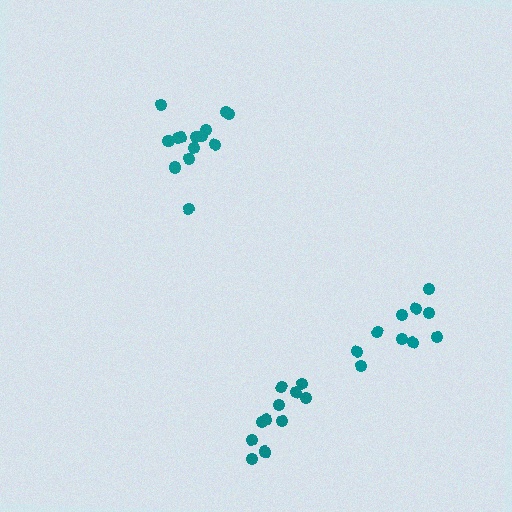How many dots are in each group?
Group 1: 14 dots, Group 2: 11 dots, Group 3: 10 dots (35 total).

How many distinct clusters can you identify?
There are 3 distinct clusters.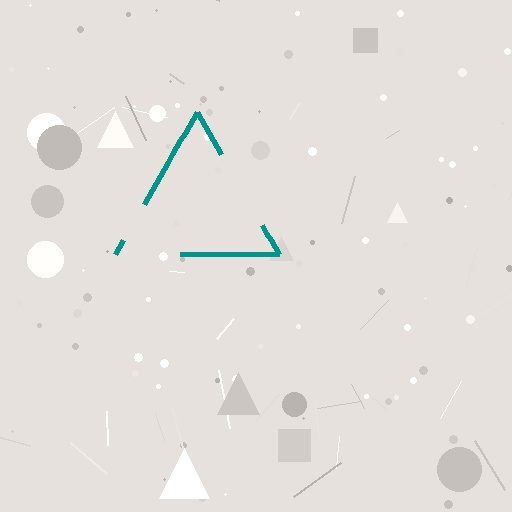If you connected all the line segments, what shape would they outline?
They would outline a triangle.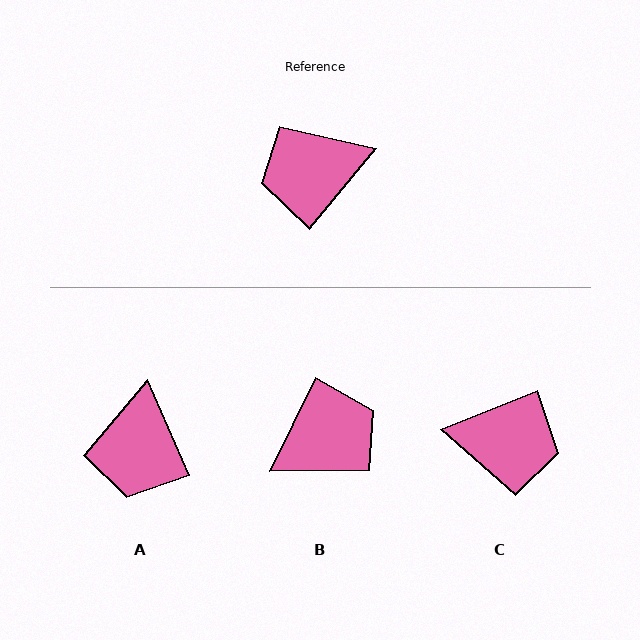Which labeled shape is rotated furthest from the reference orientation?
B, about 166 degrees away.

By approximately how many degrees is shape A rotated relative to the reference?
Approximately 63 degrees counter-clockwise.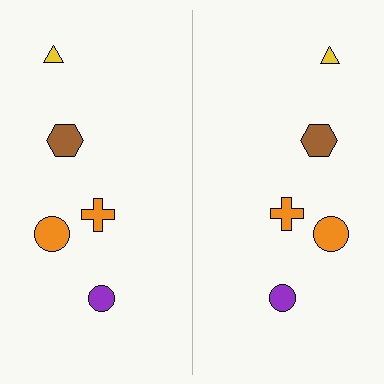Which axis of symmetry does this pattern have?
The pattern has a vertical axis of symmetry running through the center of the image.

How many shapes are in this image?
There are 10 shapes in this image.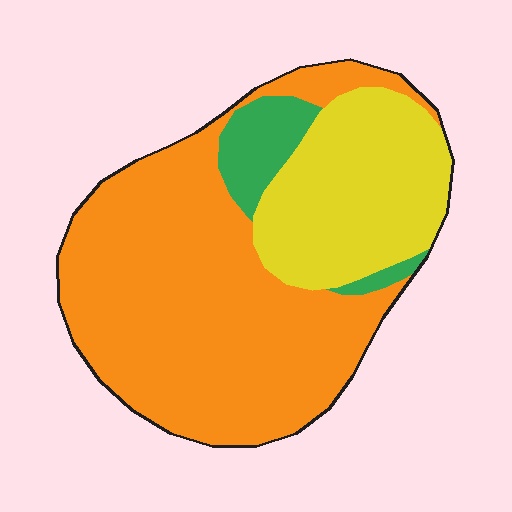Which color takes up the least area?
Green, at roughly 10%.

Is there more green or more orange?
Orange.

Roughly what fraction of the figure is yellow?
Yellow covers 28% of the figure.